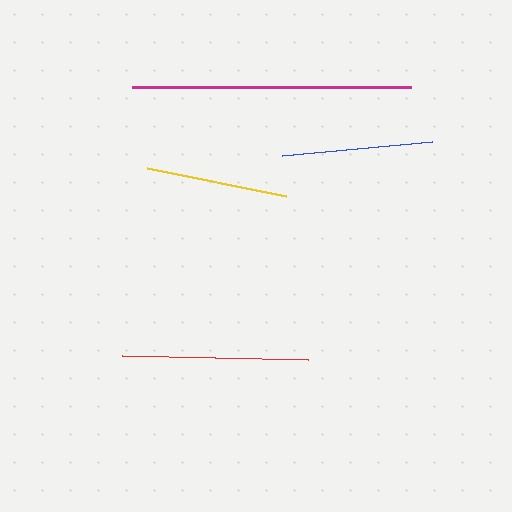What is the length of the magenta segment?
The magenta segment is approximately 278 pixels long.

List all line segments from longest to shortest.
From longest to shortest: magenta, red, blue, yellow.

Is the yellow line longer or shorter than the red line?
The red line is longer than the yellow line.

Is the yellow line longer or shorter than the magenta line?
The magenta line is longer than the yellow line.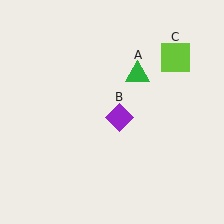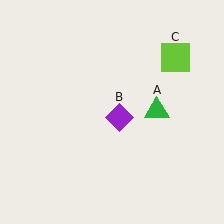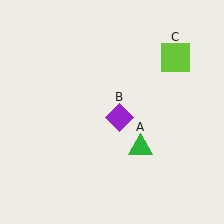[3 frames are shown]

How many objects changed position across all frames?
1 object changed position: green triangle (object A).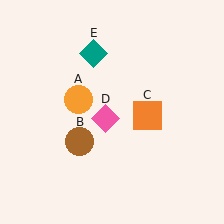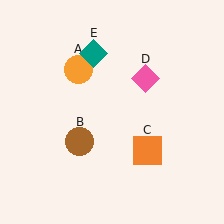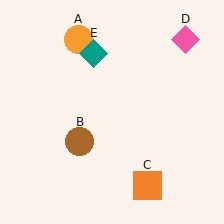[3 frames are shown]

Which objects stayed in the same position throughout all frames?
Brown circle (object B) and teal diamond (object E) remained stationary.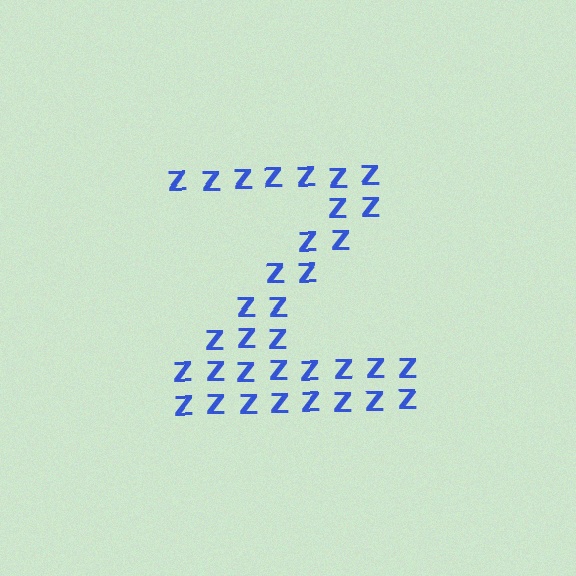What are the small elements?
The small elements are letter Z's.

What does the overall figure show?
The overall figure shows the letter Z.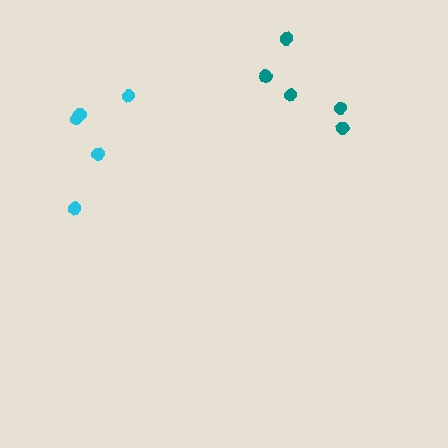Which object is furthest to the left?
The cyan cluster is leftmost.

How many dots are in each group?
Group 1: 5 dots, Group 2: 5 dots (10 total).